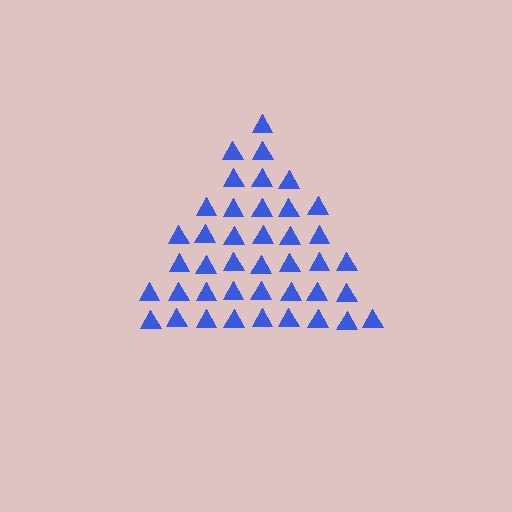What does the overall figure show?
The overall figure shows a triangle.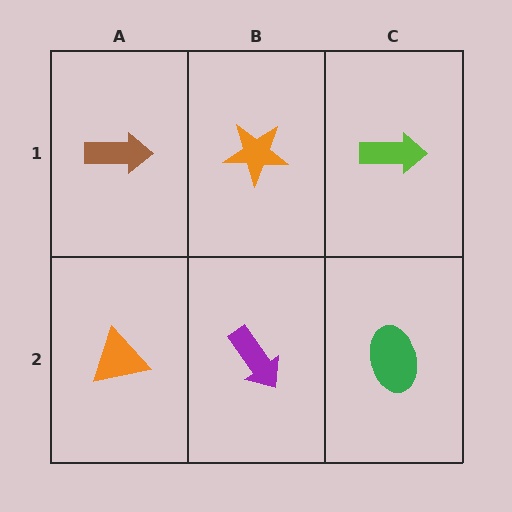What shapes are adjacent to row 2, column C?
A lime arrow (row 1, column C), a purple arrow (row 2, column B).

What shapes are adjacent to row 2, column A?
A brown arrow (row 1, column A), a purple arrow (row 2, column B).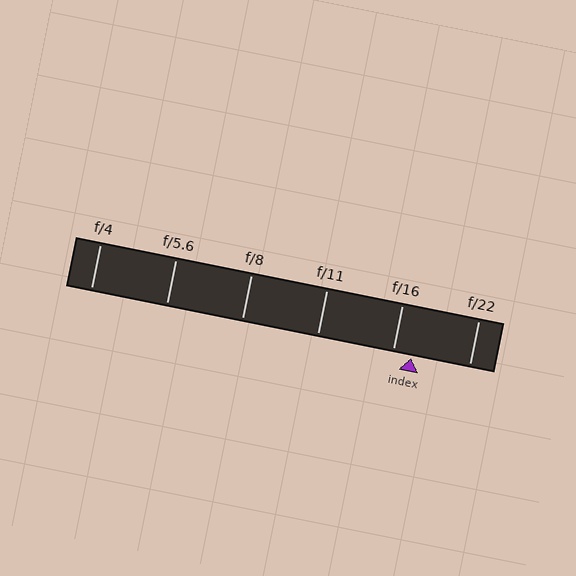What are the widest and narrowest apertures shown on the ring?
The widest aperture shown is f/4 and the narrowest is f/22.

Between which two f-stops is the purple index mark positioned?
The index mark is between f/16 and f/22.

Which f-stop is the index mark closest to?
The index mark is closest to f/16.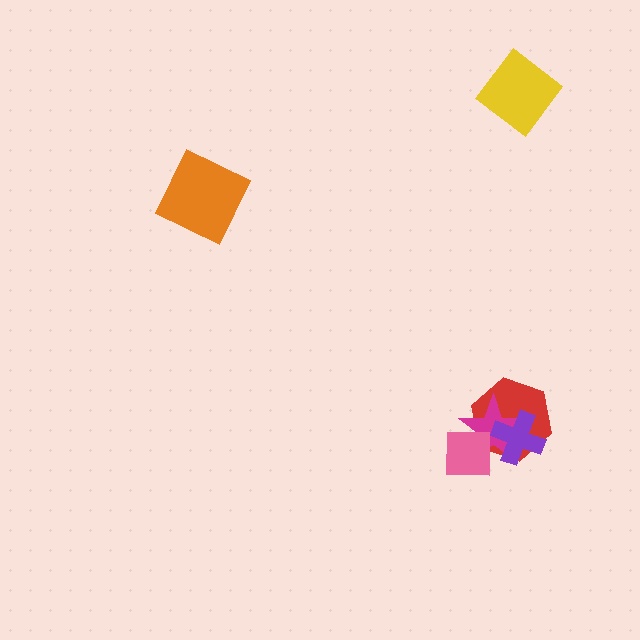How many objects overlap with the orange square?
0 objects overlap with the orange square.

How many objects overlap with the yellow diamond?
0 objects overlap with the yellow diamond.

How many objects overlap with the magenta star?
3 objects overlap with the magenta star.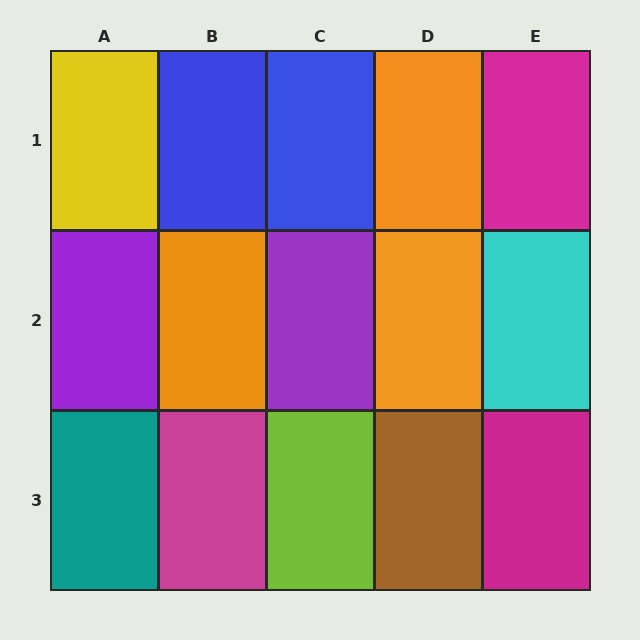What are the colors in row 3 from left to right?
Teal, magenta, lime, brown, magenta.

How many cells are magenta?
3 cells are magenta.